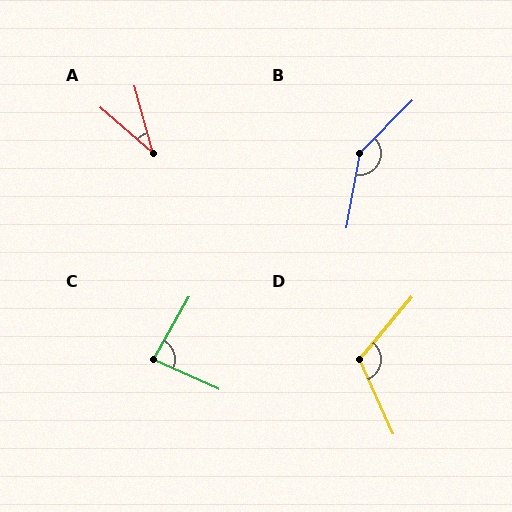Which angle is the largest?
B, at approximately 145 degrees.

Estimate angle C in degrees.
Approximately 85 degrees.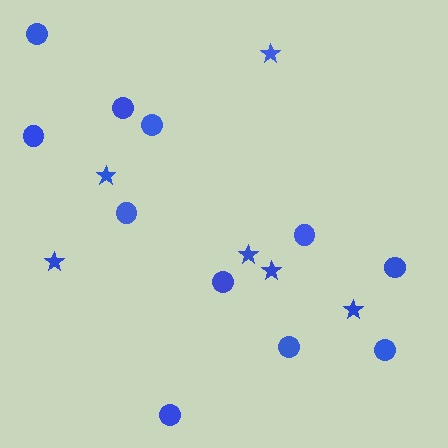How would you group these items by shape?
There are 2 groups: one group of circles (11) and one group of stars (6).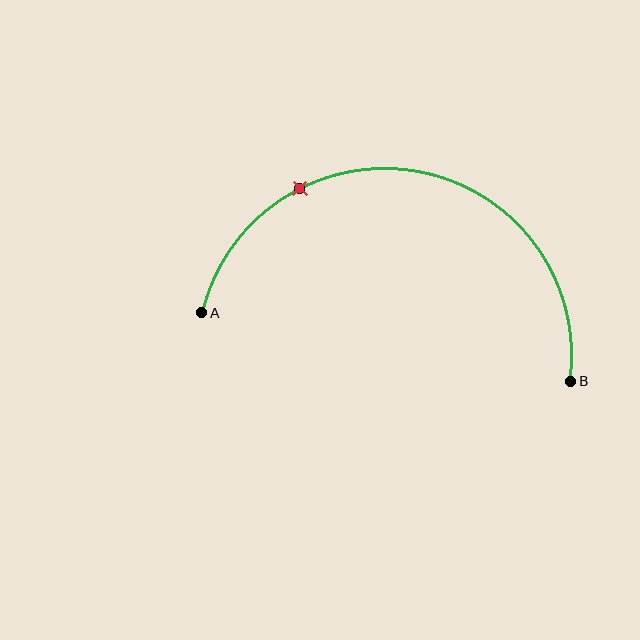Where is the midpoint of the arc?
The arc midpoint is the point on the curve farthest from the straight line joining A and B. It sits above that line.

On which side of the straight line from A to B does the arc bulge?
The arc bulges above the straight line connecting A and B.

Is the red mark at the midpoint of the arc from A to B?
No. The red mark lies on the arc but is closer to endpoint A. The arc midpoint would be at the point on the curve equidistant along the arc from both A and B.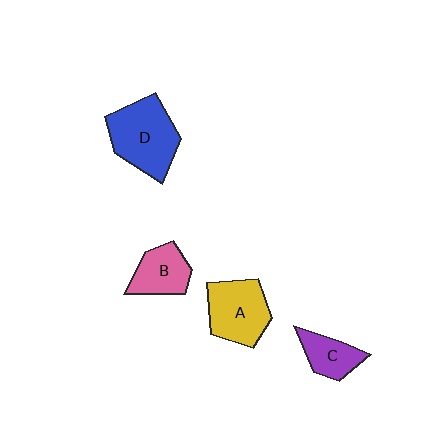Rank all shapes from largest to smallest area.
From largest to smallest: D (blue), A (yellow), B (pink), C (purple).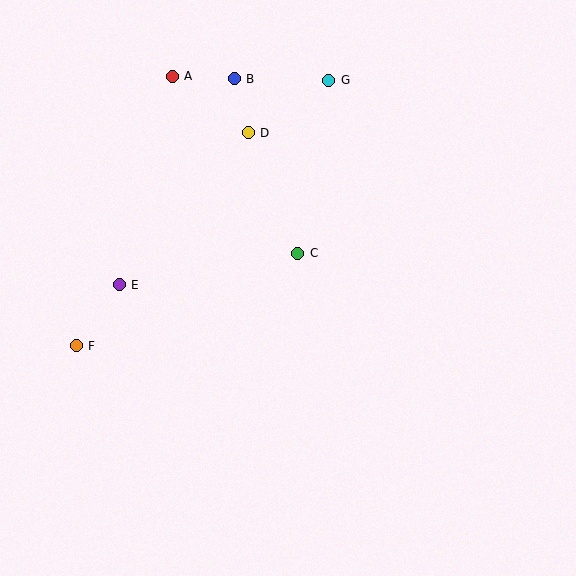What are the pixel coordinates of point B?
Point B is at (234, 79).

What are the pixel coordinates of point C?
Point C is at (298, 253).